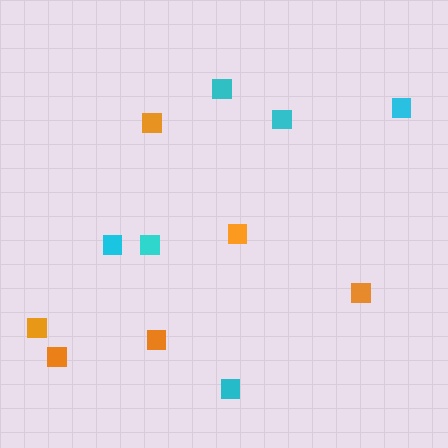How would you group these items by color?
There are 2 groups: one group of orange squares (6) and one group of cyan squares (6).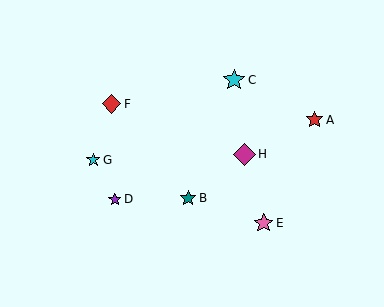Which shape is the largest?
The magenta diamond (labeled H) is the largest.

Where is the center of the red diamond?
The center of the red diamond is at (111, 104).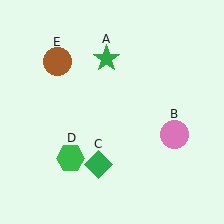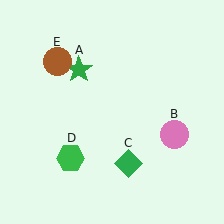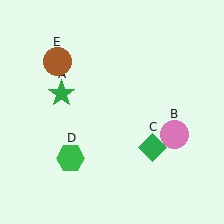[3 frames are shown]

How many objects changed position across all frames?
2 objects changed position: green star (object A), green diamond (object C).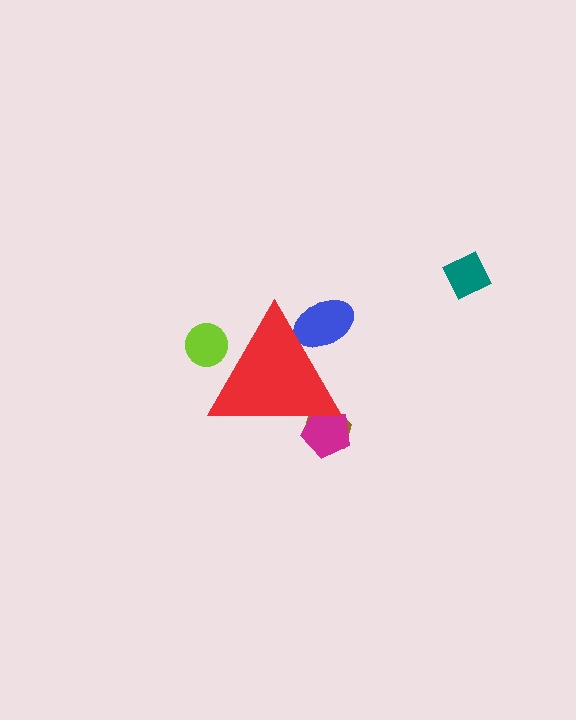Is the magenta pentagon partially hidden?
Yes, the magenta pentagon is partially hidden behind the red triangle.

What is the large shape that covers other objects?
A red triangle.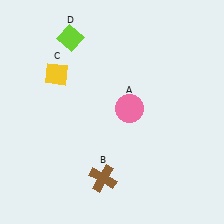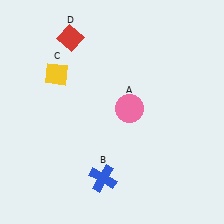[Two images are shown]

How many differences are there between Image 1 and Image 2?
There are 2 differences between the two images.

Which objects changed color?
B changed from brown to blue. D changed from lime to red.